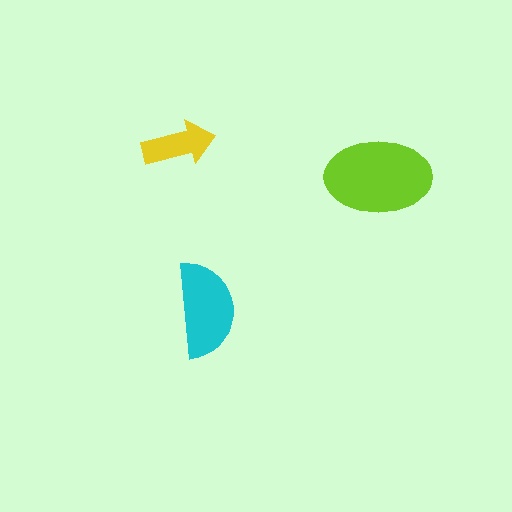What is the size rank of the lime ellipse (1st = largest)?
1st.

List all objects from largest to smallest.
The lime ellipse, the cyan semicircle, the yellow arrow.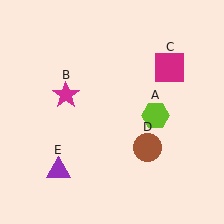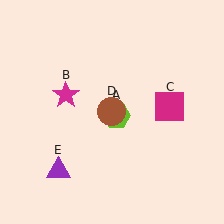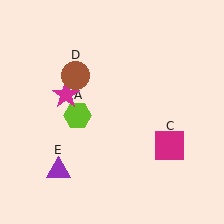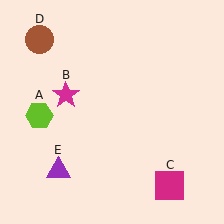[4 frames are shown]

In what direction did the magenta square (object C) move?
The magenta square (object C) moved down.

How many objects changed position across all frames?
3 objects changed position: lime hexagon (object A), magenta square (object C), brown circle (object D).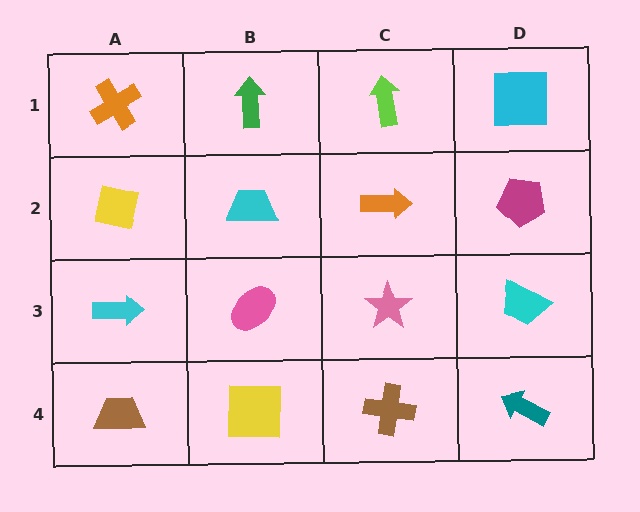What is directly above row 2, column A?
An orange cross.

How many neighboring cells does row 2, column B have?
4.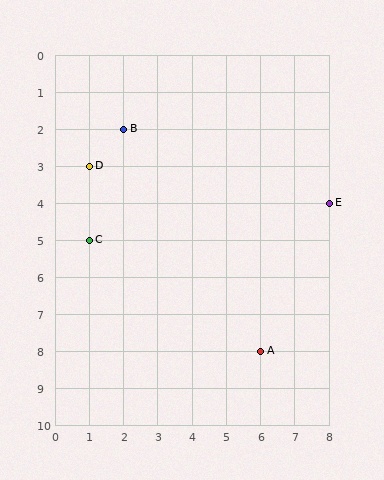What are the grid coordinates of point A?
Point A is at grid coordinates (6, 8).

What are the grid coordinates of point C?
Point C is at grid coordinates (1, 5).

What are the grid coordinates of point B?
Point B is at grid coordinates (2, 2).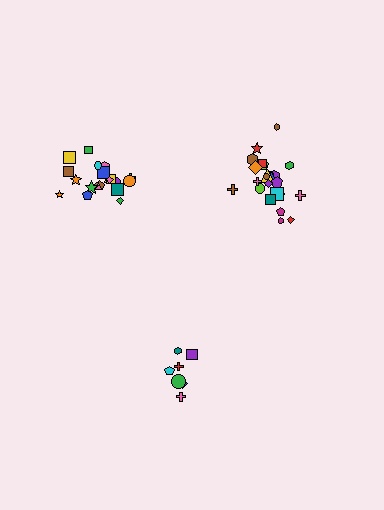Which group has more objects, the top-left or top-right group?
The top-right group.